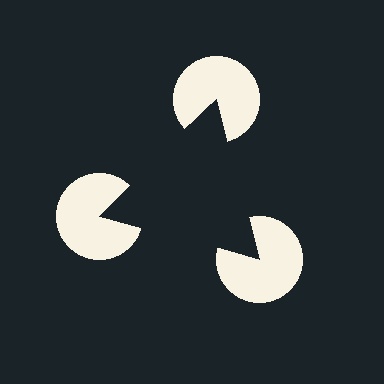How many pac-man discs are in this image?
There are 3 — one at each vertex of the illusory triangle.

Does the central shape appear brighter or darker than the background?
It typically appears slightly darker than the background, even though no actual brightness change is drawn.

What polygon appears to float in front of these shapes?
An illusory triangle — its edges are inferred from the aligned wedge cuts in the pac-man discs, not physically drawn.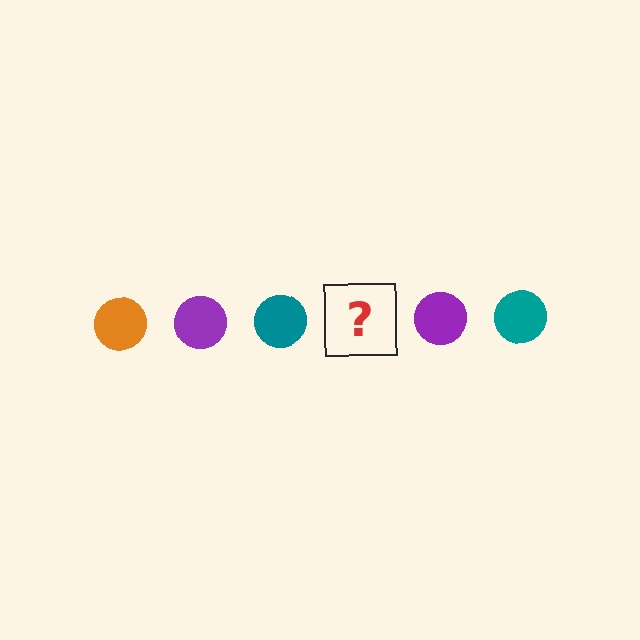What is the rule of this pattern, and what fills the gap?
The rule is that the pattern cycles through orange, purple, teal circles. The gap should be filled with an orange circle.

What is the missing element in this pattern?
The missing element is an orange circle.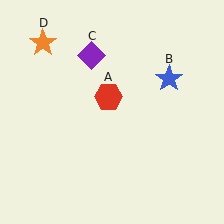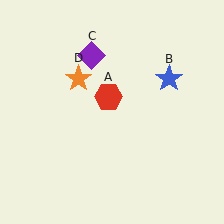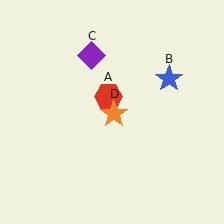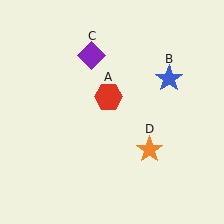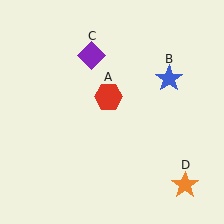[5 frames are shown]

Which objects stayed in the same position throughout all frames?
Red hexagon (object A) and blue star (object B) and purple diamond (object C) remained stationary.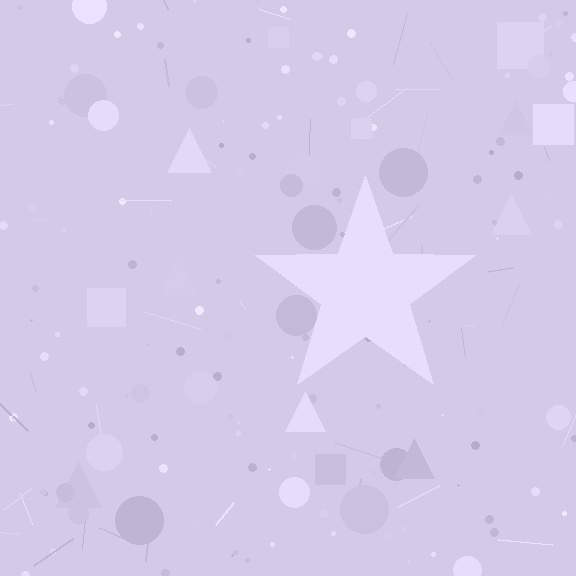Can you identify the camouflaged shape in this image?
The camouflaged shape is a star.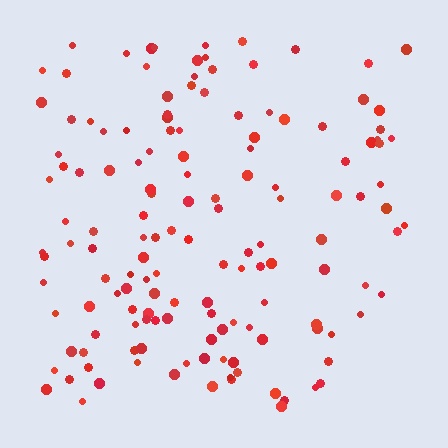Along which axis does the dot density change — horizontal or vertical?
Horizontal.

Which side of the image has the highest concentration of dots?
The left.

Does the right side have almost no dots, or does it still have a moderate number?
Still a moderate number, just noticeably fewer than the left.